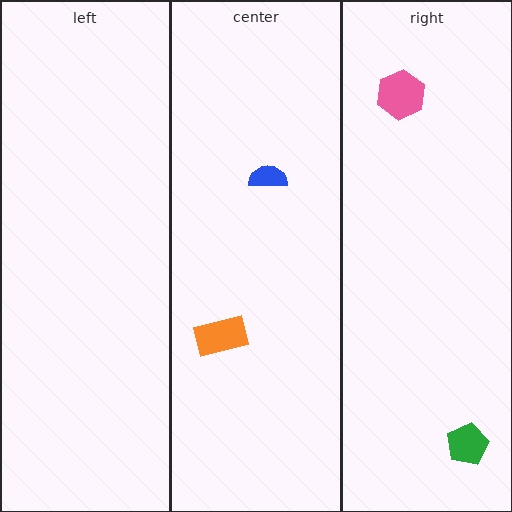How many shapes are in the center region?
2.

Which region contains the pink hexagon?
The right region.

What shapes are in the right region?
The green pentagon, the pink hexagon.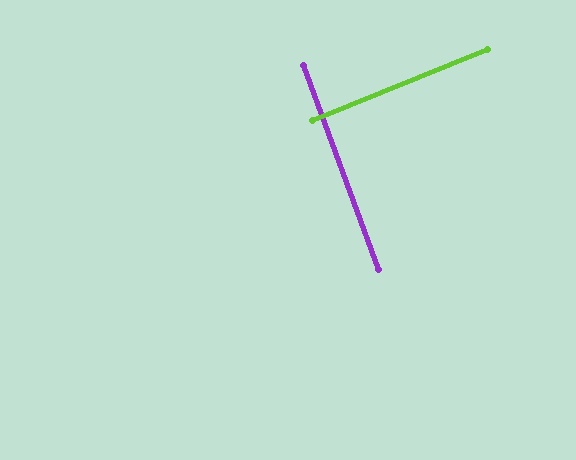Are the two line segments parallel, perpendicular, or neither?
Perpendicular — they meet at approximately 88°.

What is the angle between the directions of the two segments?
Approximately 88 degrees.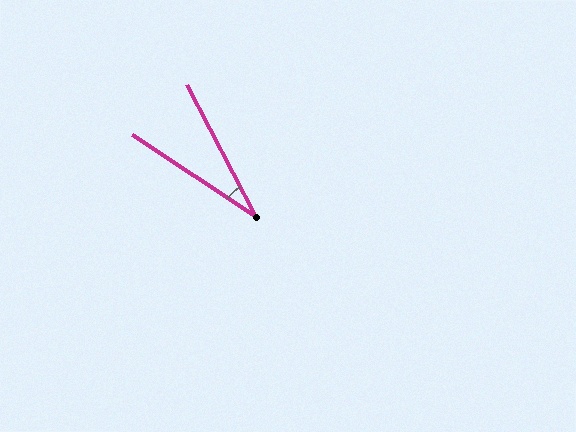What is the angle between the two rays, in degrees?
Approximately 29 degrees.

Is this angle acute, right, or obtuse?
It is acute.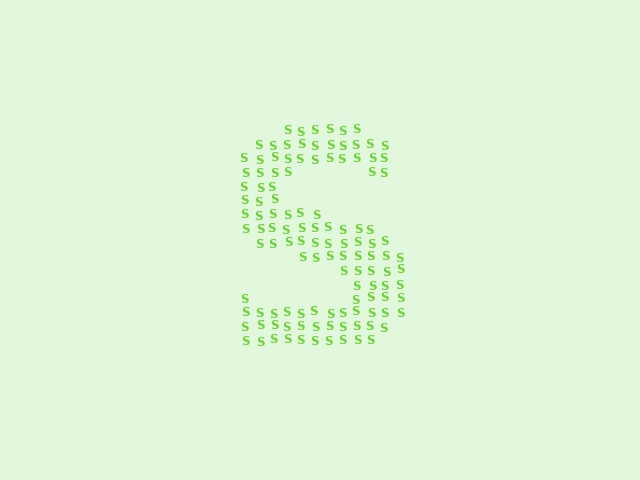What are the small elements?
The small elements are letter S's.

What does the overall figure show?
The overall figure shows the letter S.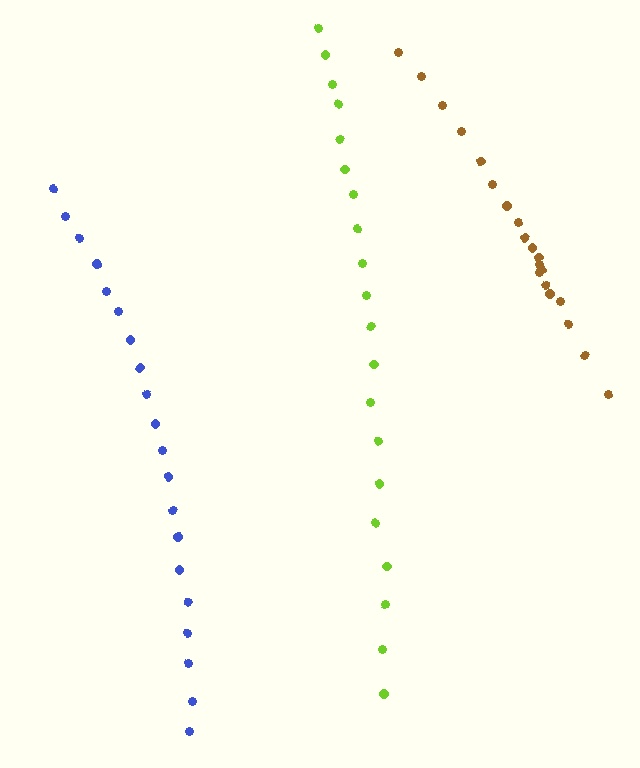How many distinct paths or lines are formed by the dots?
There are 3 distinct paths.